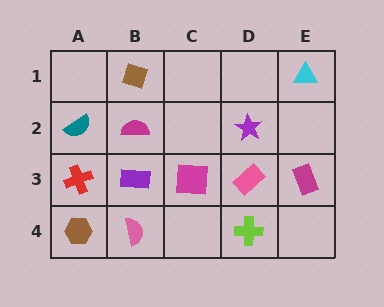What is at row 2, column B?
A magenta semicircle.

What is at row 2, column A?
A teal semicircle.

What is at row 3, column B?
A purple rectangle.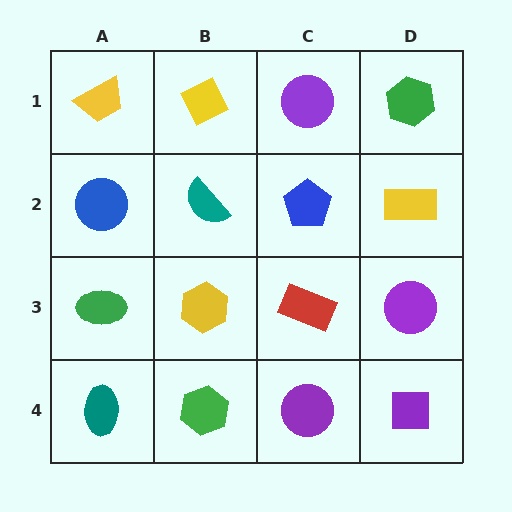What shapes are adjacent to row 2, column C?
A purple circle (row 1, column C), a red rectangle (row 3, column C), a teal semicircle (row 2, column B), a yellow rectangle (row 2, column D).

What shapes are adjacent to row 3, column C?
A blue pentagon (row 2, column C), a purple circle (row 4, column C), a yellow hexagon (row 3, column B), a purple circle (row 3, column D).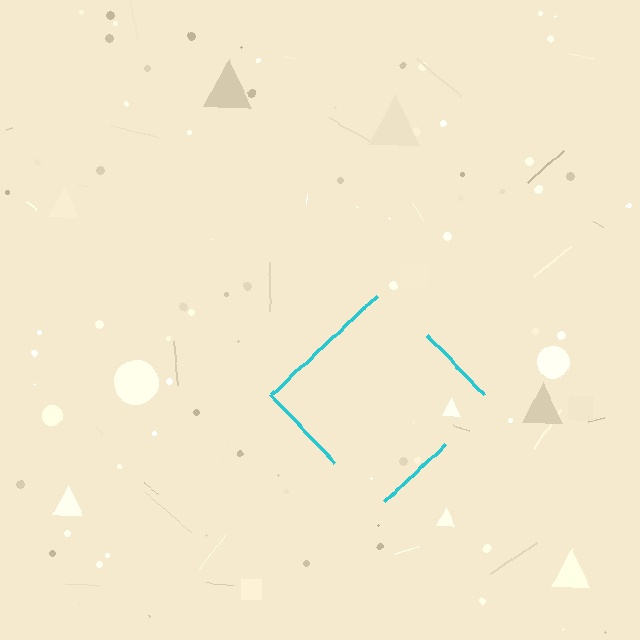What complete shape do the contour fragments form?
The contour fragments form a diamond.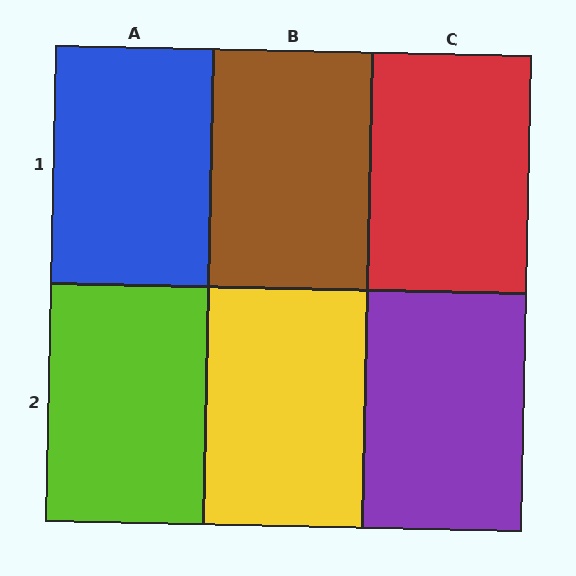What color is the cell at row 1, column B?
Brown.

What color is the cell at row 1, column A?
Blue.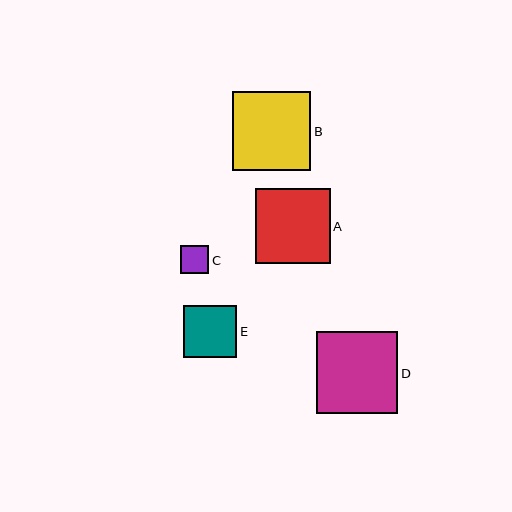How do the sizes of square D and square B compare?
Square D and square B are approximately the same size.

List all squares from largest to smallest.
From largest to smallest: D, B, A, E, C.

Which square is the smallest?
Square C is the smallest with a size of approximately 28 pixels.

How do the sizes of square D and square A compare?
Square D and square A are approximately the same size.